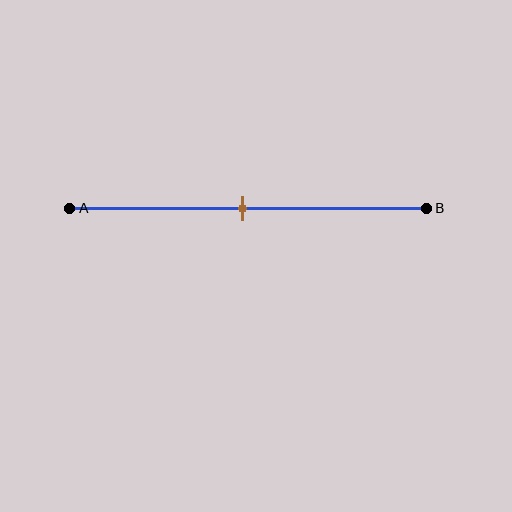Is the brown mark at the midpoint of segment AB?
Yes, the mark is approximately at the midpoint.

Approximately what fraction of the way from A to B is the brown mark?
The brown mark is approximately 50% of the way from A to B.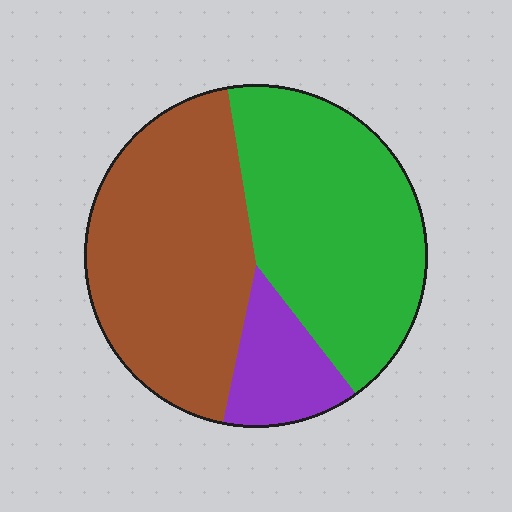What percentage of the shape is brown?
Brown takes up between a quarter and a half of the shape.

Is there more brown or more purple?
Brown.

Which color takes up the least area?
Purple, at roughly 10%.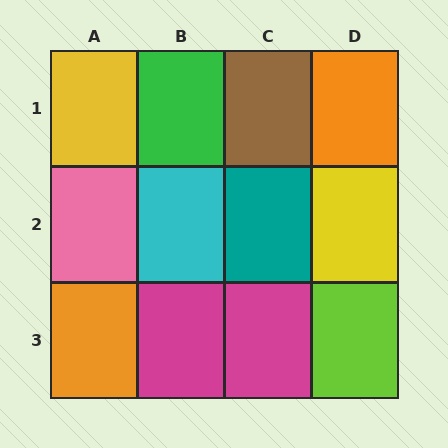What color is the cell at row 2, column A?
Pink.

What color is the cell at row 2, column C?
Teal.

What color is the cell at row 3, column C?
Magenta.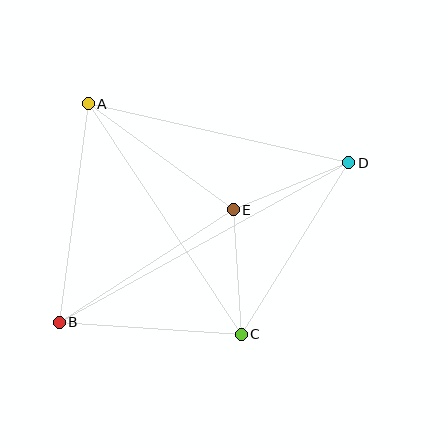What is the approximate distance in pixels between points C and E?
The distance between C and E is approximately 125 pixels.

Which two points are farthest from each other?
Points B and D are farthest from each other.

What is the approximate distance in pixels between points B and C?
The distance between B and C is approximately 182 pixels.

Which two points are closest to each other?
Points D and E are closest to each other.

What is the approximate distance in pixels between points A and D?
The distance between A and D is approximately 267 pixels.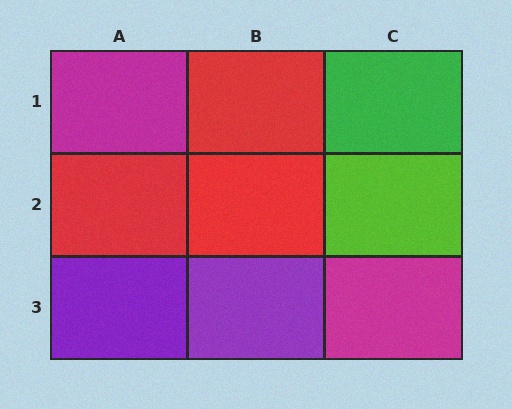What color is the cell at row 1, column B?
Red.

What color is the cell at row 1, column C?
Green.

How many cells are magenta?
2 cells are magenta.